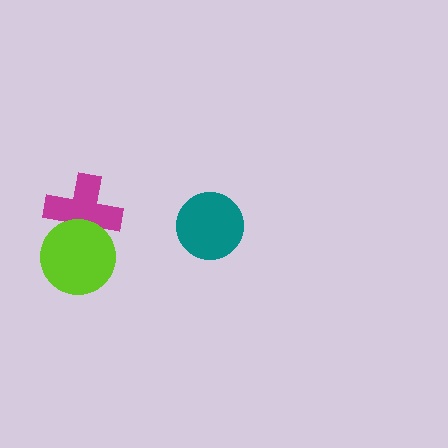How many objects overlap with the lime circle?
1 object overlaps with the lime circle.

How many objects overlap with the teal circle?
0 objects overlap with the teal circle.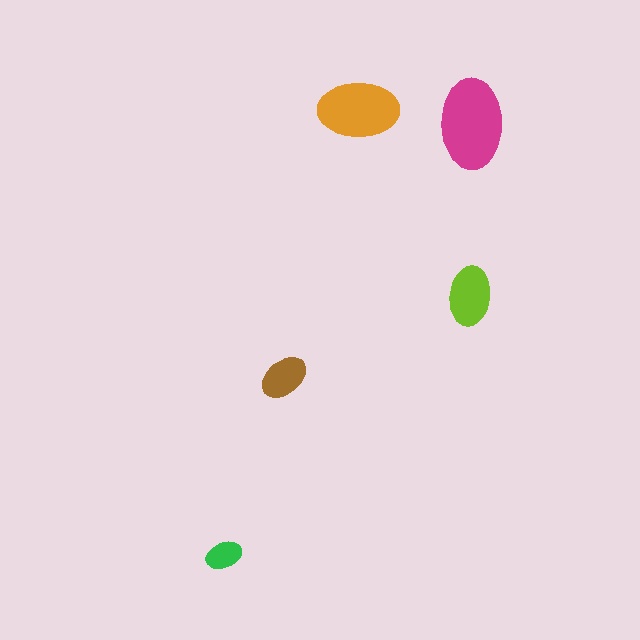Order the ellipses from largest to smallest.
the magenta one, the orange one, the lime one, the brown one, the green one.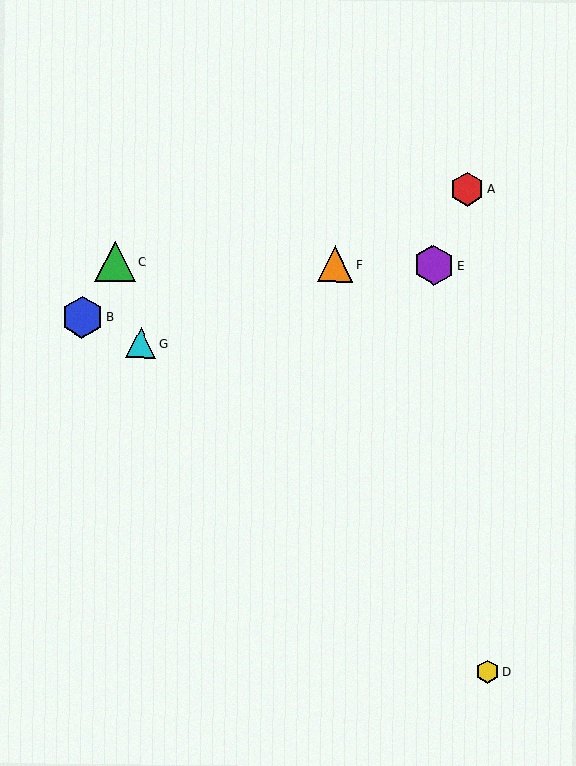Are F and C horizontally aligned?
Yes, both are at y≈264.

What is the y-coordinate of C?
Object C is at y≈262.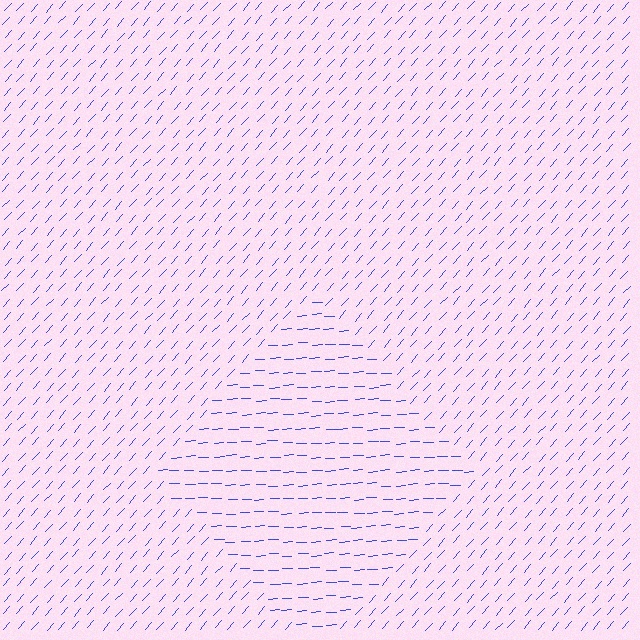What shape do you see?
I see a diamond.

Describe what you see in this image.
The image is filled with small blue line segments. A diamond region in the image has lines oriented differently from the surrounding lines, creating a visible texture boundary.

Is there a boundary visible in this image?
Yes, there is a texture boundary formed by a change in line orientation.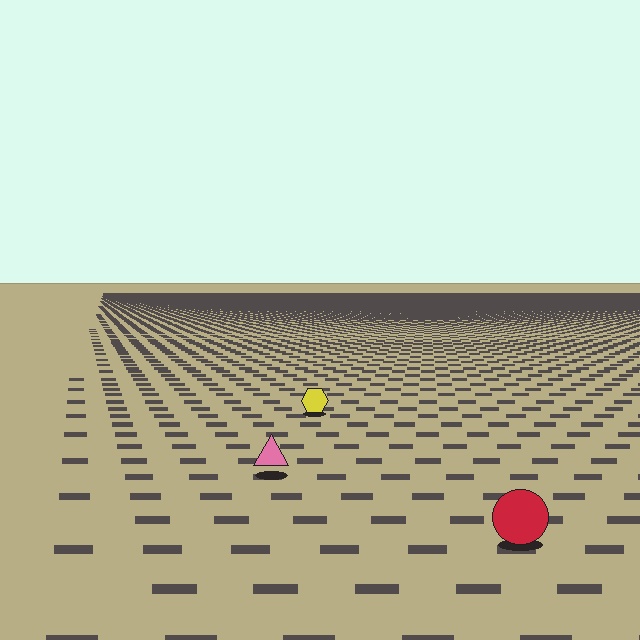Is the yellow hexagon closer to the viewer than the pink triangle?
No. The pink triangle is closer — you can tell from the texture gradient: the ground texture is coarser near it.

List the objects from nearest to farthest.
From nearest to farthest: the red circle, the pink triangle, the yellow hexagon.